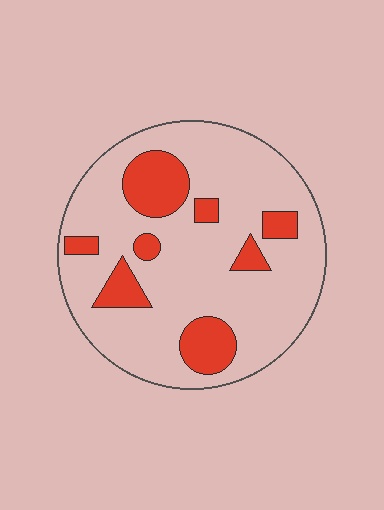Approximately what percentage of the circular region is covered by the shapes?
Approximately 20%.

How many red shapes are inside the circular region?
8.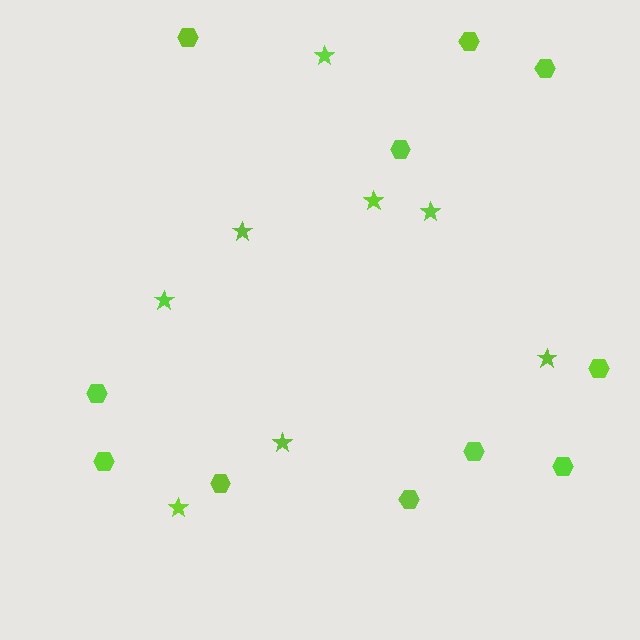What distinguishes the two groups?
There are 2 groups: one group of hexagons (11) and one group of stars (8).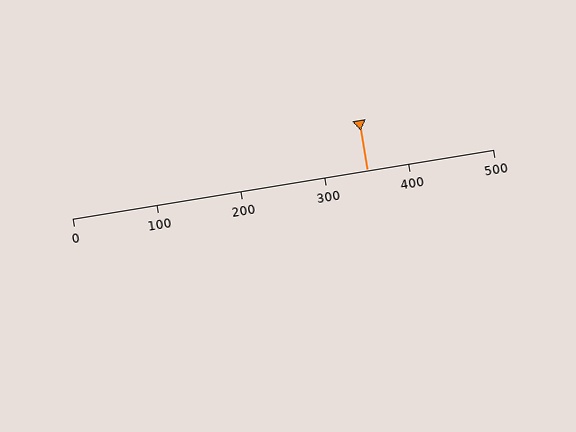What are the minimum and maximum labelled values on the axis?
The axis runs from 0 to 500.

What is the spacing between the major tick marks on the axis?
The major ticks are spaced 100 apart.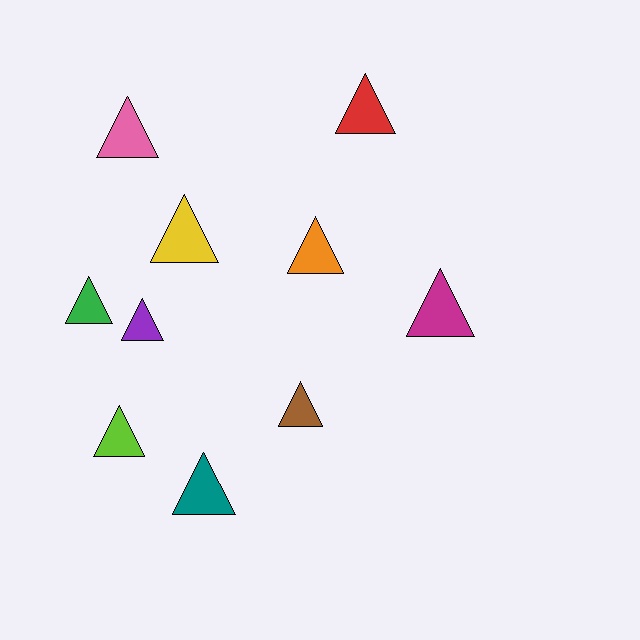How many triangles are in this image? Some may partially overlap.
There are 10 triangles.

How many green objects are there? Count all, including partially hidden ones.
There is 1 green object.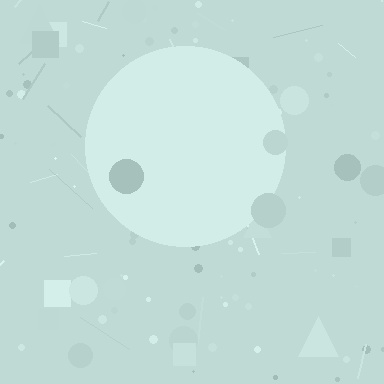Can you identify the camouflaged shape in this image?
The camouflaged shape is a circle.